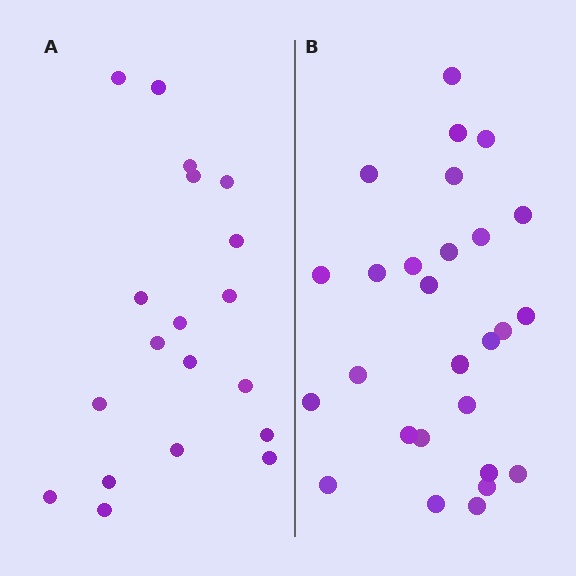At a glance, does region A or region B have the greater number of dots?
Region B (the right region) has more dots.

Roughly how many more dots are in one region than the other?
Region B has roughly 8 or so more dots than region A.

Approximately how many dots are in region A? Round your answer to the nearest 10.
About 20 dots. (The exact count is 19, which rounds to 20.)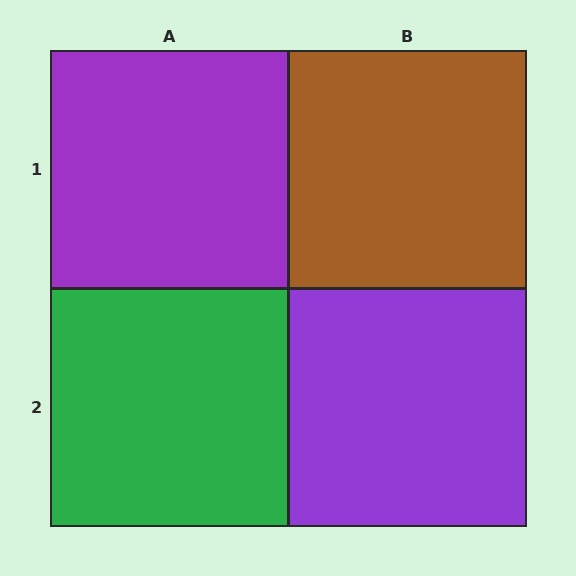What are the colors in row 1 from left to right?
Purple, brown.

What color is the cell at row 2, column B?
Purple.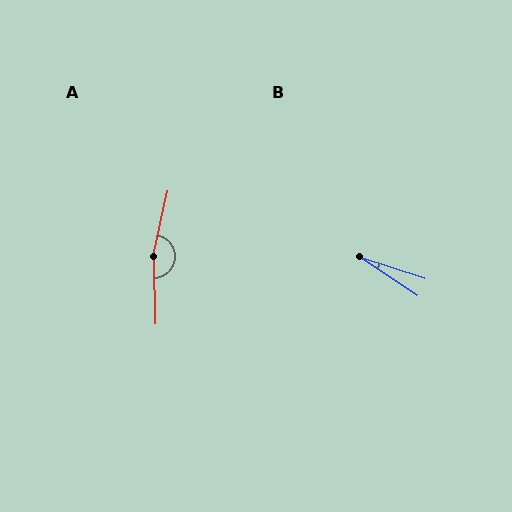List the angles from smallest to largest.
B (15°), A (166°).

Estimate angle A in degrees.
Approximately 166 degrees.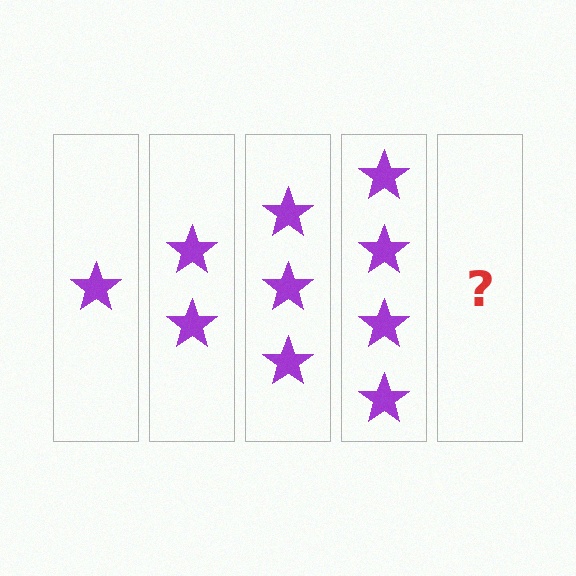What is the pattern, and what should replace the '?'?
The pattern is that each step adds one more star. The '?' should be 5 stars.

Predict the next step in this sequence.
The next step is 5 stars.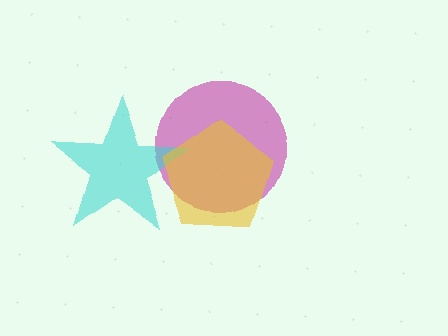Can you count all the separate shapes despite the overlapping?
Yes, there are 3 separate shapes.